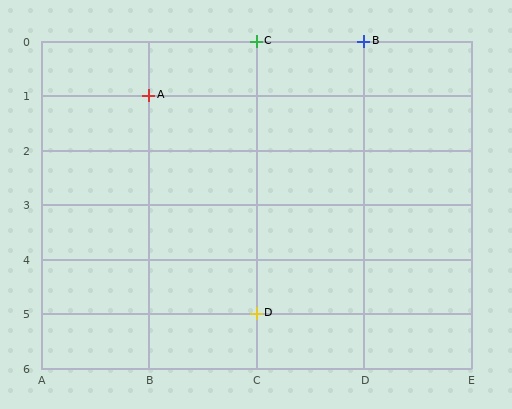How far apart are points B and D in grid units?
Points B and D are 1 column and 5 rows apart (about 5.1 grid units diagonally).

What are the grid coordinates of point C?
Point C is at grid coordinates (C, 0).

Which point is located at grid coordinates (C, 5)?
Point D is at (C, 5).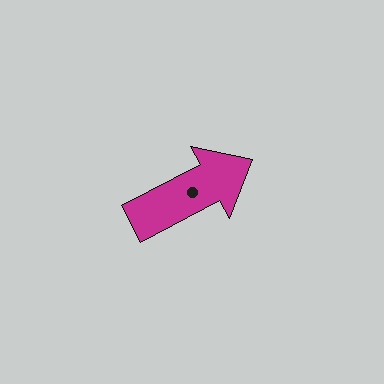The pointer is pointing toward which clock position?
Roughly 2 o'clock.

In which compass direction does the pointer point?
Northeast.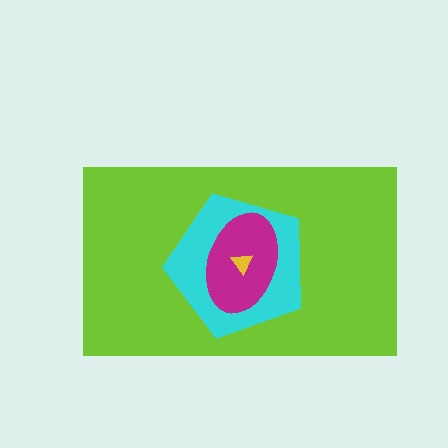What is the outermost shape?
The lime rectangle.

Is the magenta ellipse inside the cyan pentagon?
Yes.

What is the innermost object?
The yellow triangle.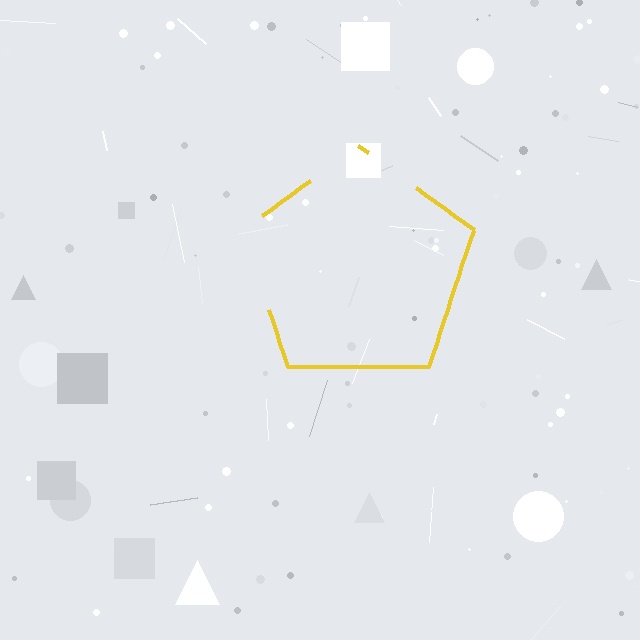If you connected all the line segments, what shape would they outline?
They would outline a pentagon.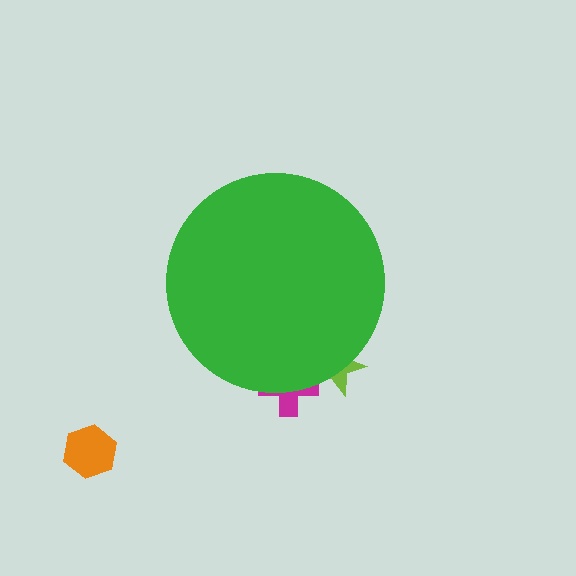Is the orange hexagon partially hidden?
No, the orange hexagon is fully visible.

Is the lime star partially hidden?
Yes, the lime star is partially hidden behind the green circle.